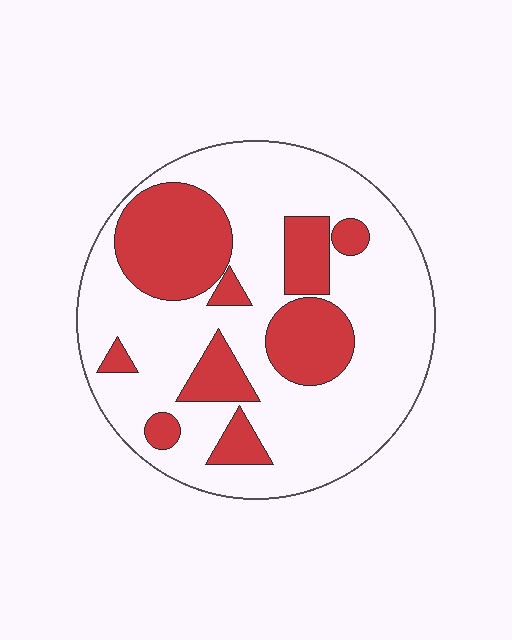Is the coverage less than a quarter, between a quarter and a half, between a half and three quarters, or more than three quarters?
Between a quarter and a half.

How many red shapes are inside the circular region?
9.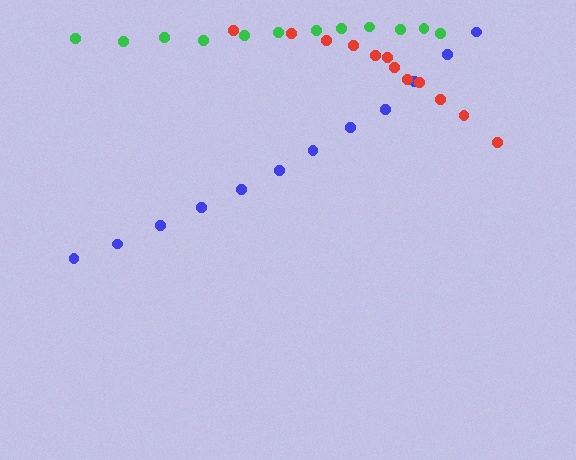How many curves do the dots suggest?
There are 3 distinct paths.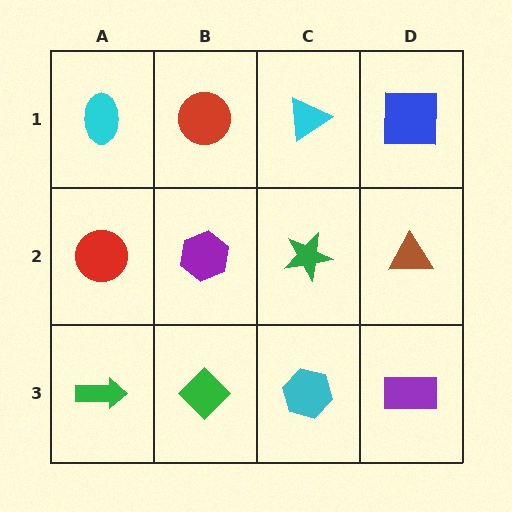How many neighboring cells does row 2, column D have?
3.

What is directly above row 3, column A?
A red circle.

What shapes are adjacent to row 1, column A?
A red circle (row 2, column A), a red circle (row 1, column B).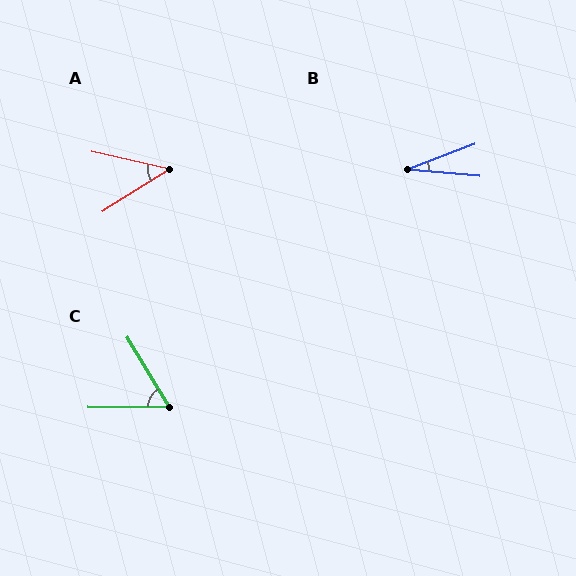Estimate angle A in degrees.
Approximately 46 degrees.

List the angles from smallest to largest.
B (26°), A (46°), C (59°).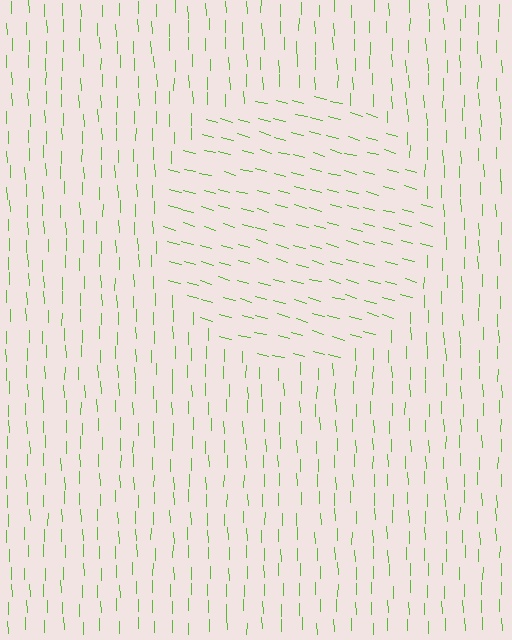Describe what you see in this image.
The image is filled with small lime line segments. A circle region in the image has lines oriented differently from the surrounding lines, creating a visible texture boundary.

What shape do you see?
I see a circle.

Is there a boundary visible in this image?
Yes, there is a texture boundary formed by a change in line orientation.